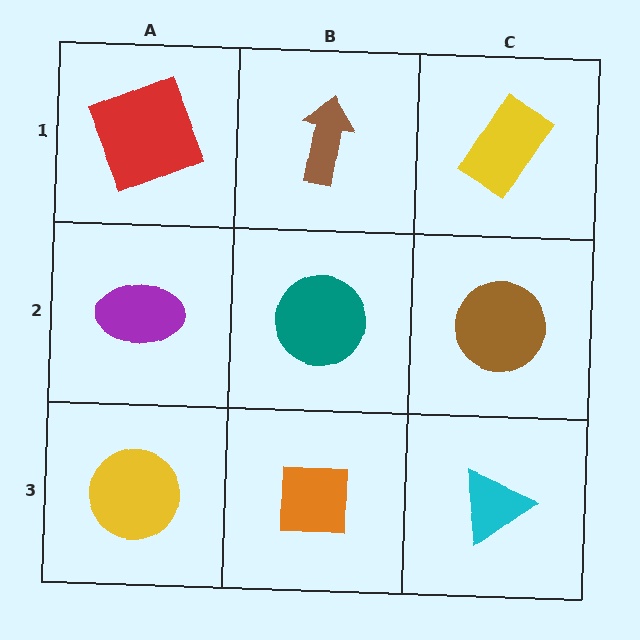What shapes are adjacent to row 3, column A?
A purple ellipse (row 2, column A), an orange square (row 3, column B).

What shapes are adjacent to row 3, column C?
A brown circle (row 2, column C), an orange square (row 3, column B).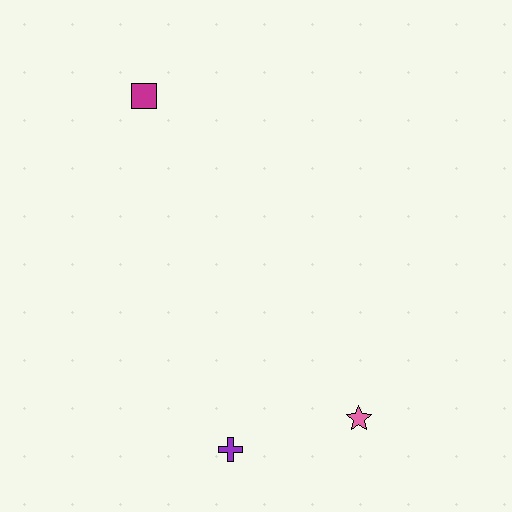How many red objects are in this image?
There are no red objects.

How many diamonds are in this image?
There are no diamonds.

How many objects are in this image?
There are 3 objects.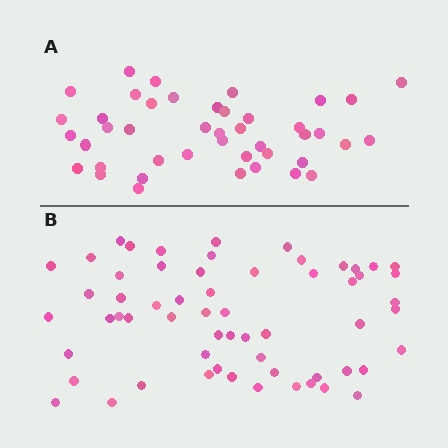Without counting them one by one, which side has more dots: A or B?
Region B (the bottom region) has more dots.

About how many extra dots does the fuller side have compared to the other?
Region B has approximately 15 more dots than region A.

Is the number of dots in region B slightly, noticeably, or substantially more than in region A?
Region B has noticeably more, but not dramatically so. The ratio is roughly 1.4 to 1.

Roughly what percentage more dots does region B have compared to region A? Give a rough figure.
About 40% more.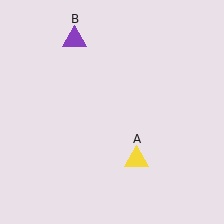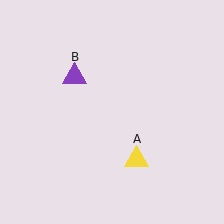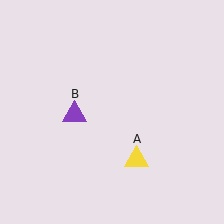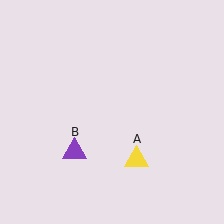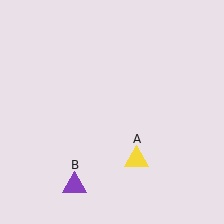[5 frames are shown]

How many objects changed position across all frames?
1 object changed position: purple triangle (object B).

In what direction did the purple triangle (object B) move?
The purple triangle (object B) moved down.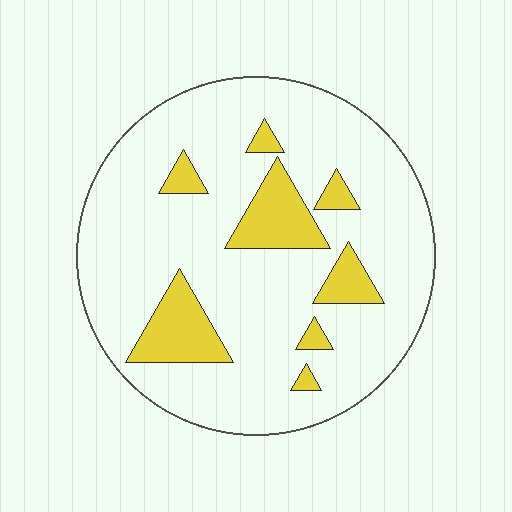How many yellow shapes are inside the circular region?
8.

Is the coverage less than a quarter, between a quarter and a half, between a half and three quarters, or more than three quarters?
Less than a quarter.